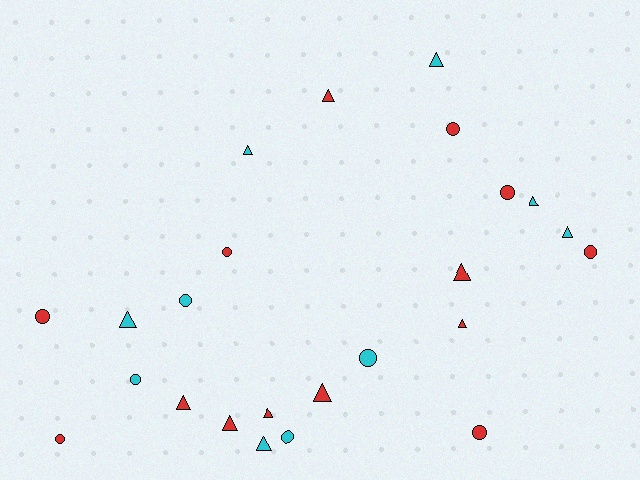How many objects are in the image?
There are 24 objects.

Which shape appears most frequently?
Triangle, with 13 objects.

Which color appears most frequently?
Red, with 14 objects.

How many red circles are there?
There are 7 red circles.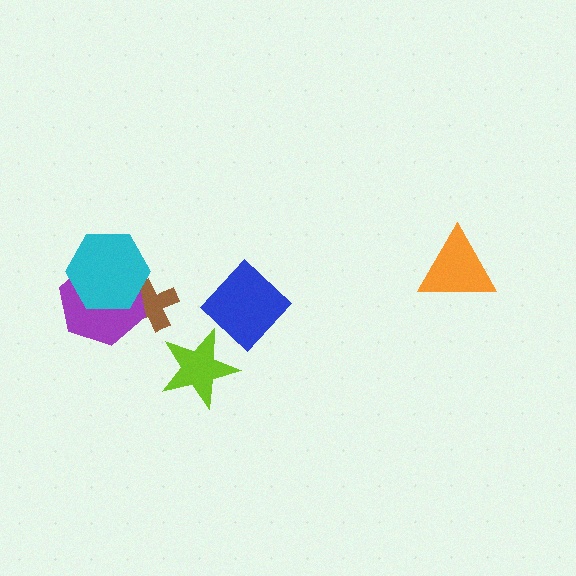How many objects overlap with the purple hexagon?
2 objects overlap with the purple hexagon.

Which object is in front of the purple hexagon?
The cyan hexagon is in front of the purple hexagon.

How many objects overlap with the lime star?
1 object overlaps with the lime star.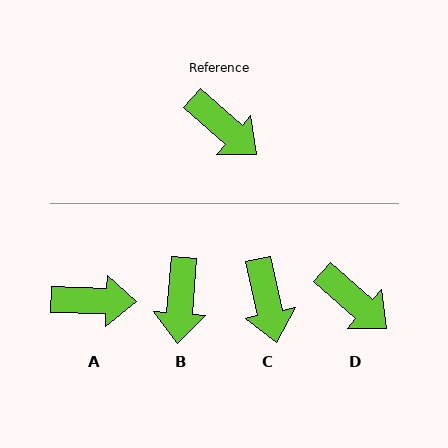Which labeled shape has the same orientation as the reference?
D.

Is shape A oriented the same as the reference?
No, it is off by about 40 degrees.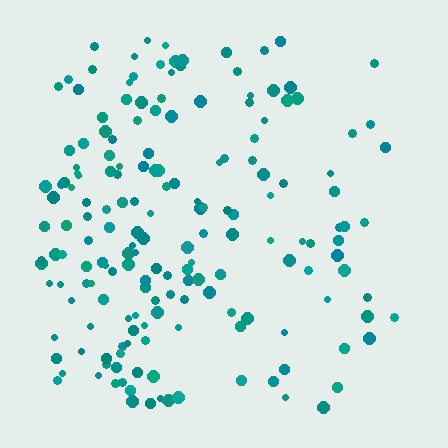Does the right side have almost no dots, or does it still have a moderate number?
Still a moderate number, just noticeably fewer than the left.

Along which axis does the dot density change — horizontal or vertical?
Horizontal.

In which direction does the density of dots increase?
From right to left, with the left side densest.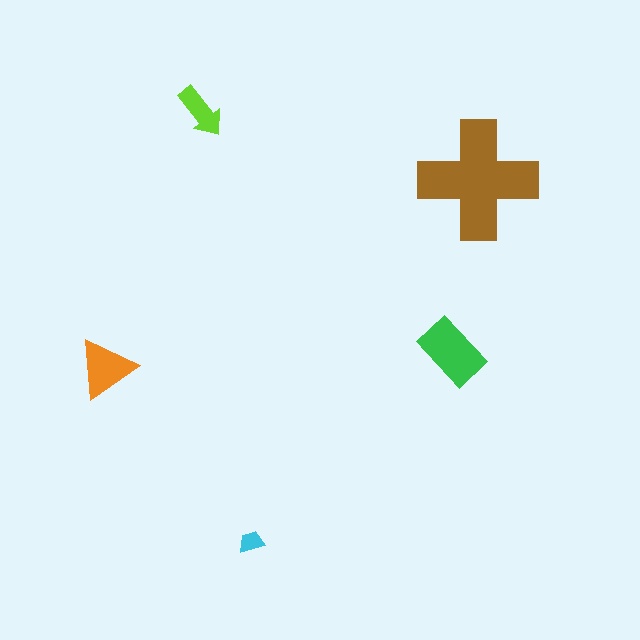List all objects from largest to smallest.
The brown cross, the green rectangle, the orange triangle, the lime arrow, the cyan trapezoid.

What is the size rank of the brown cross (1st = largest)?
1st.